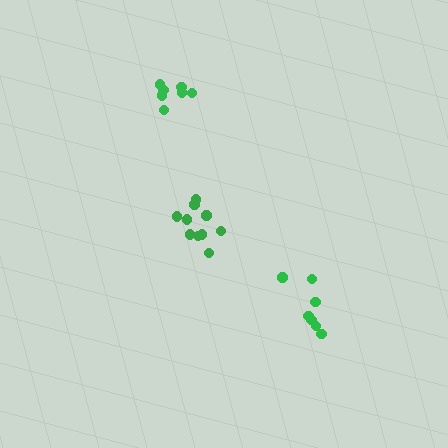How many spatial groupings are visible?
There are 3 spatial groupings.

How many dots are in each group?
Group 1: 10 dots, Group 2: 7 dots, Group 3: 7 dots (24 total).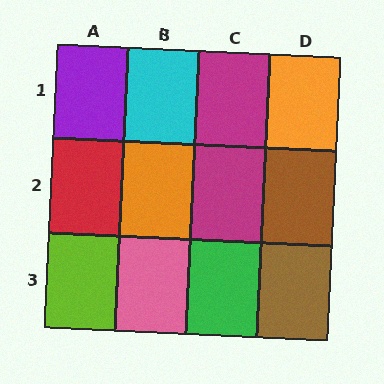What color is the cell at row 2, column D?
Brown.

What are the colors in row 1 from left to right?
Purple, cyan, magenta, orange.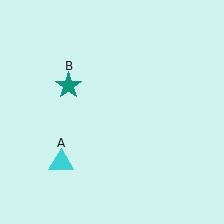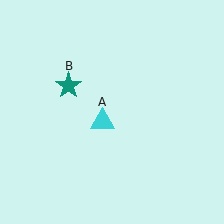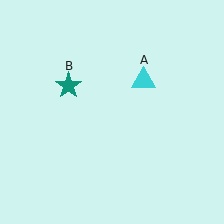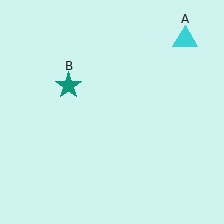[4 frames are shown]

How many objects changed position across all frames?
1 object changed position: cyan triangle (object A).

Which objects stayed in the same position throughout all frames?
Teal star (object B) remained stationary.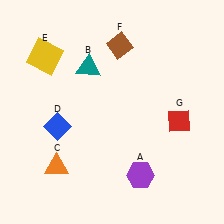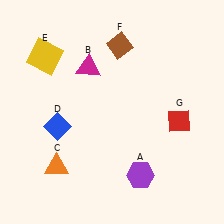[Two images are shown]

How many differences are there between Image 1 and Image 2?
There is 1 difference between the two images.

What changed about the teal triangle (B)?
In Image 1, B is teal. In Image 2, it changed to magenta.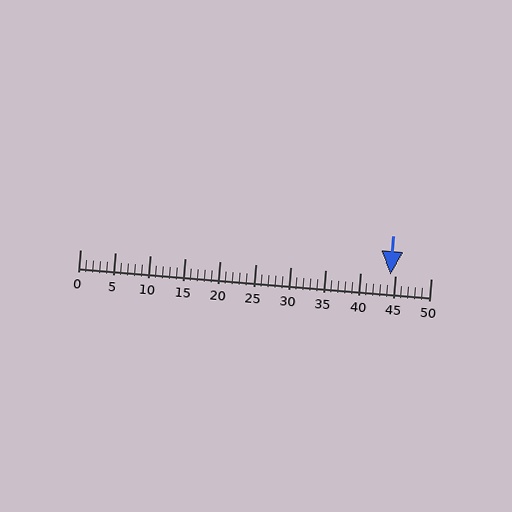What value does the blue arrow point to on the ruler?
The blue arrow points to approximately 44.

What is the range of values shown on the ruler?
The ruler shows values from 0 to 50.